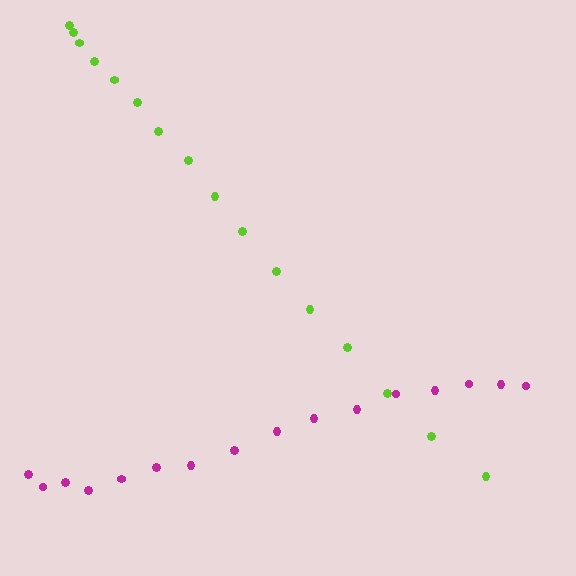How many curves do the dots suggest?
There are 2 distinct paths.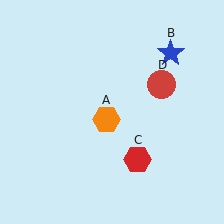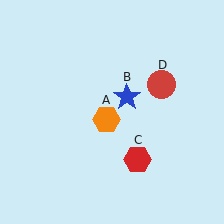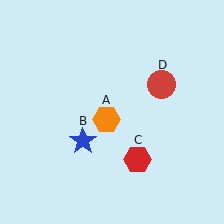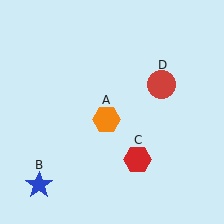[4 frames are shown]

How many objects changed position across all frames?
1 object changed position: blue star (object B).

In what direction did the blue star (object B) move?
The blue star (object B) moved down and to the left.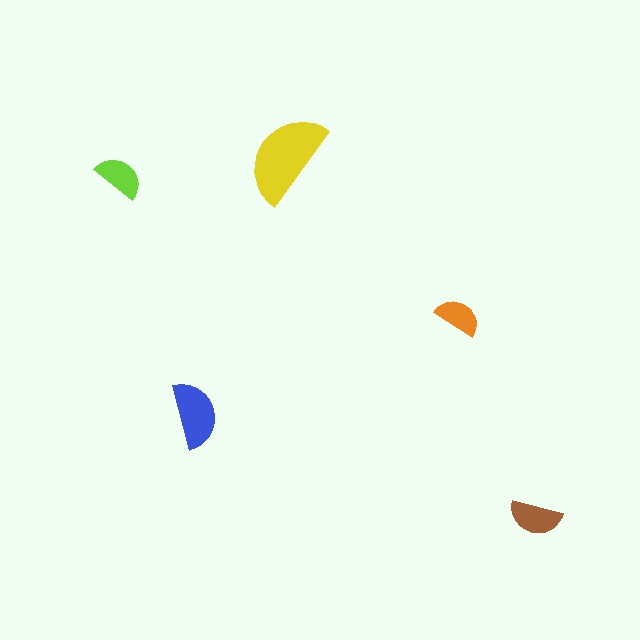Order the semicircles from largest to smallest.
the yellow one, the blue one, the brown one, the lime one, the orange one.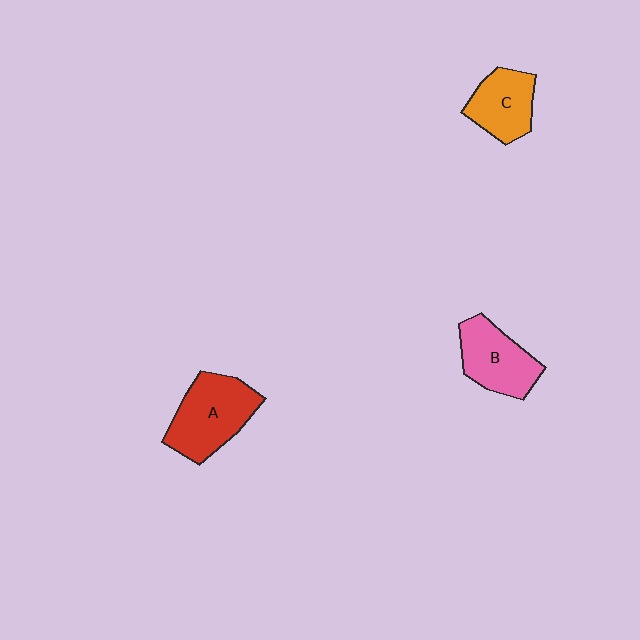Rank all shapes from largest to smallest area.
From largest to smallest: A (red), B (pink), C (orange).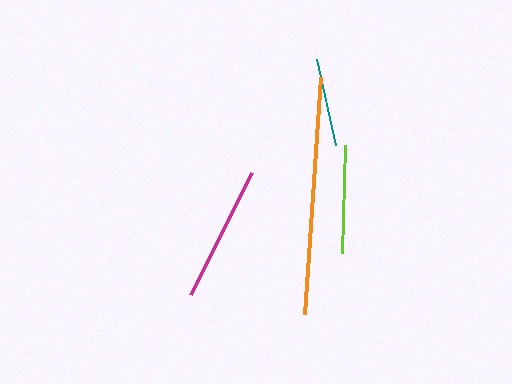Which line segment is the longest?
The orange line is the longest at approximately 237 pixels.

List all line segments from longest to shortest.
From longest to shortest: orange, magenta, lime, teal.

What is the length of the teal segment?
The teal segment is approximately 88 pixels long.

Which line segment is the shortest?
The teal line is the shortest at approximately 88 pixels.